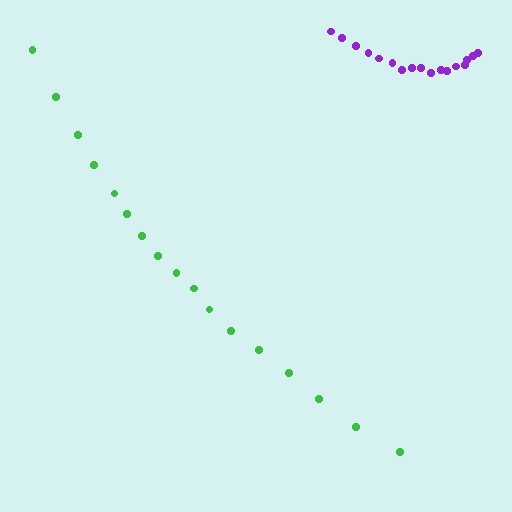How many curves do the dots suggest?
There are 2 distinct paths.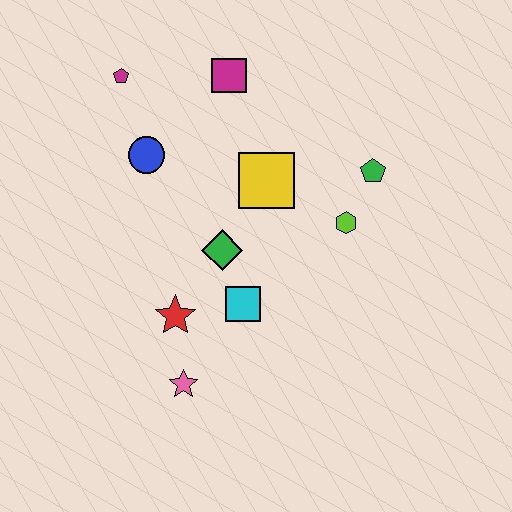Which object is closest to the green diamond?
The cyan square is closest to the green diamond.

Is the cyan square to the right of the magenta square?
Yes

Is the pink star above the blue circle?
No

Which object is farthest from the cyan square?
The magenta pentagon is farthest from the cyan square.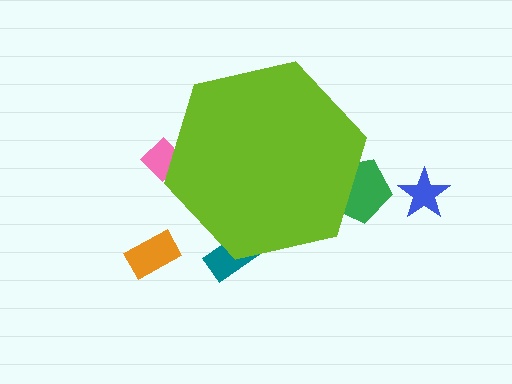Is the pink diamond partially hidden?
Yes, the pink diamond is partially hidden behind the lime hexagon.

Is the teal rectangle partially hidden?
Yes, the teal rectangle is partially hidden behind the lime hexagon.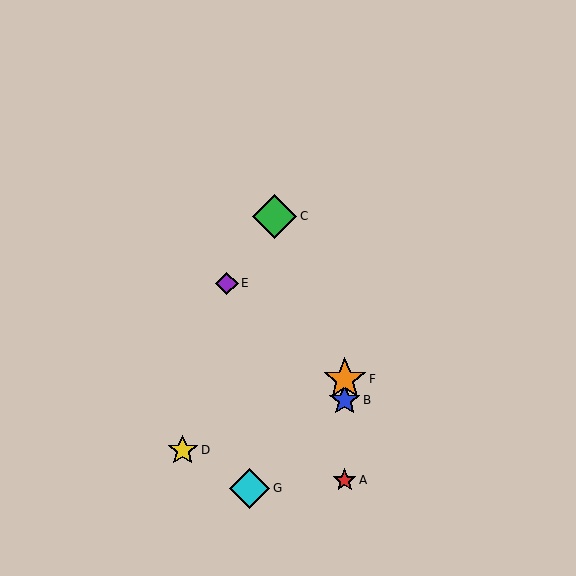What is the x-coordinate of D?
Object D is at x≈183.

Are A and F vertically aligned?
Yes, both are at x≈345.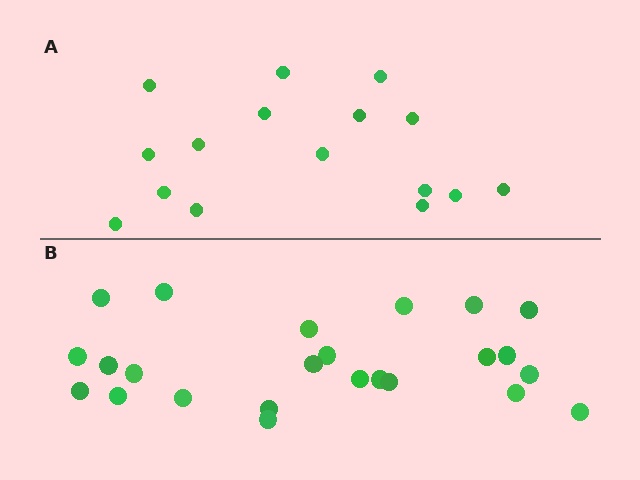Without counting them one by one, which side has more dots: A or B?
Region B (the bottom region) has more dots.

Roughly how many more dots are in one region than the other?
Region B has roughly 8 or so more dots than region A.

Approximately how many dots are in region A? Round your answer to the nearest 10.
About 20 dots. (The exact count is 16, which rounds to 20.)